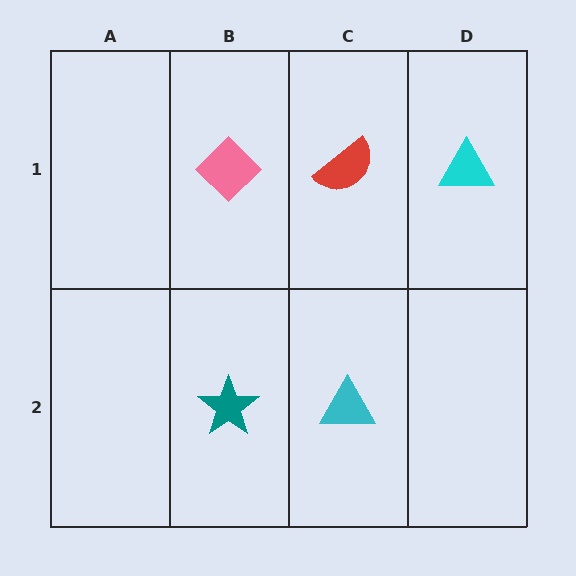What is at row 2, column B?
A teal star.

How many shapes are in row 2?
2 shapes.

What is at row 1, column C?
A red semicircle.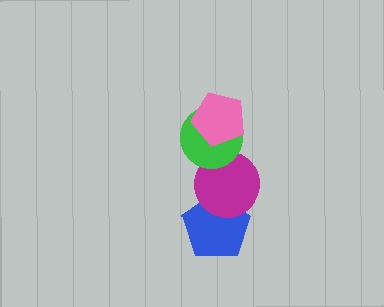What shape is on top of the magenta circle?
The green circle is on top of the magenta circle.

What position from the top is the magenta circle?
The magenta circle is 3rd from the top.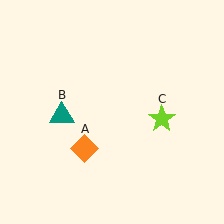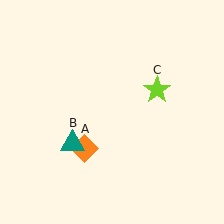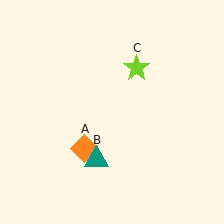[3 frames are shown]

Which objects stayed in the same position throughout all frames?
Orange diamond (object A) remained stationary.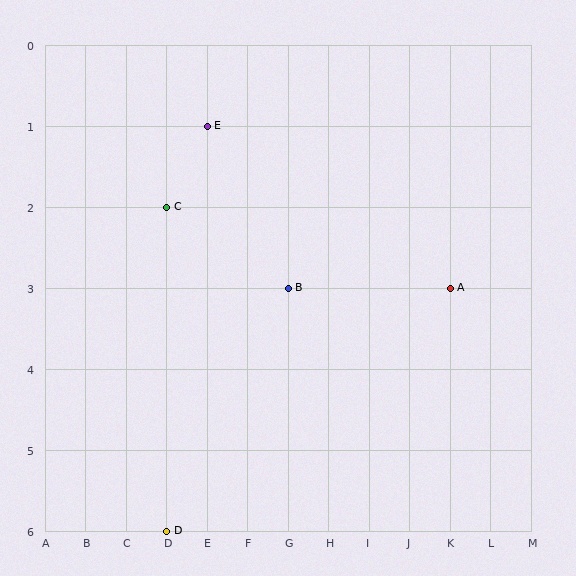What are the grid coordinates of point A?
Point A is at grid coordinates (K, 3).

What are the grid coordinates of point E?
Point E is at grid coordinates (E, 1).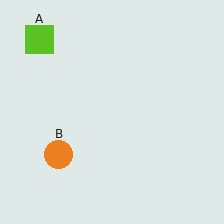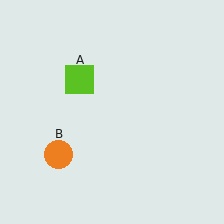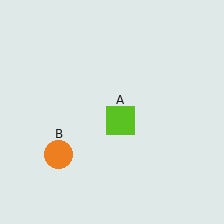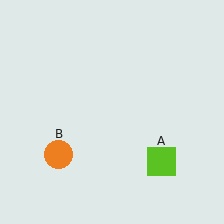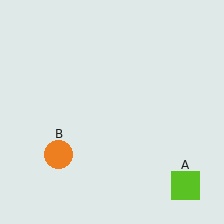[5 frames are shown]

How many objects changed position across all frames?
1 object changed position: lime square (object A).